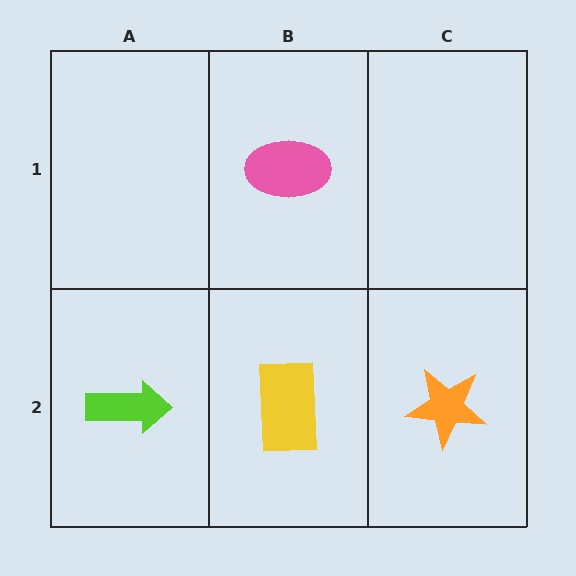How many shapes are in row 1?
1 shape.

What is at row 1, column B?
A pink ellipse.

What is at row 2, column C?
An orange star.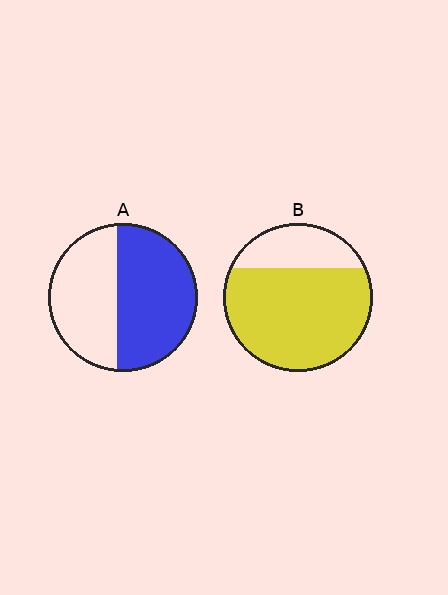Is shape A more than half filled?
Yes.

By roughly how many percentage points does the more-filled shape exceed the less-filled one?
By roughly 20 percentage points (B over A).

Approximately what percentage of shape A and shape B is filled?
A is approximately 55% and B is approximately 75%.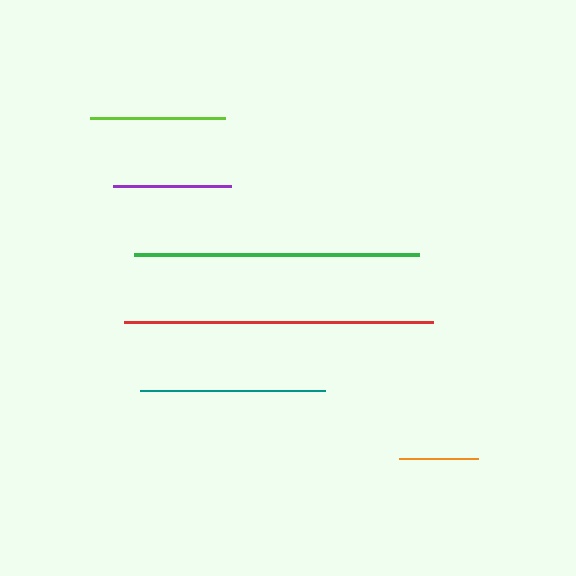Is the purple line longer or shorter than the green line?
The green line is longer than the purple line.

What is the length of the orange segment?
The orange segment is approximately 79 pixels long.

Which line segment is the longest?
The red line is the longest at approximately 309 pixels.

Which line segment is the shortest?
The orange line is the shortest at approximately 79 pixels.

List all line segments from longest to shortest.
From longest to shortest: red, green, teal, lime, purple, orange.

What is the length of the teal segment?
The teal segment is approximately 185 pixels long.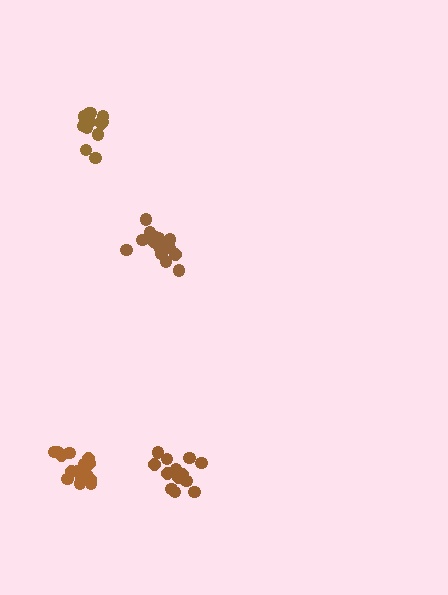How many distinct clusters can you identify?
There are 4 distinct clusters.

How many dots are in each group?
Group 1: 18 dots, Group 2: 13 dots, Group 3: 17 dots, Group 4: 14 dots (62 total).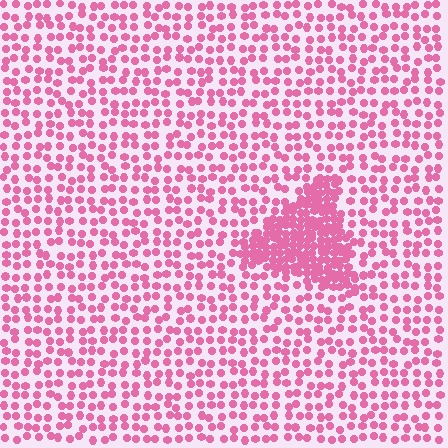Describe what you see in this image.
The image contains small pink elements arranged at two different densities. A triangle-shaped region is visible where the elements are more densely packed than the surrounding area.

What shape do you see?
I see a triangle.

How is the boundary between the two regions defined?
The boundary is defined by a change in element density (approximately 2.6x ratio). All elements are the same color, size, and shape.